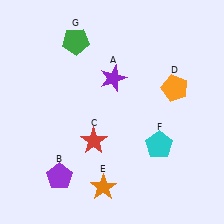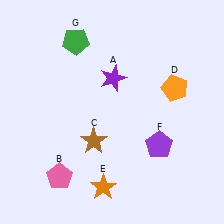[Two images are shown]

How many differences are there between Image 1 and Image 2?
There are 3 differences between the two images.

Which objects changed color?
B changed from purple to pink. C changed from red to brown. F changed from cyan to purple.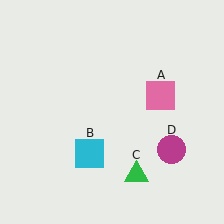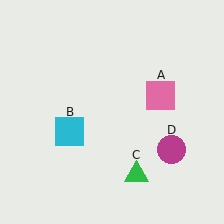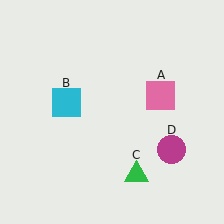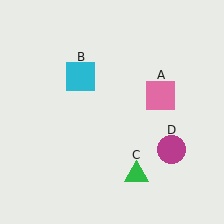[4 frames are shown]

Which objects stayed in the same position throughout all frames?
Pink square (object A) and green triangle (object C) and magenta circle (object D) remained stationary.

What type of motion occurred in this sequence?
The cyan square (object B) rotated clockwise around the center of the scene.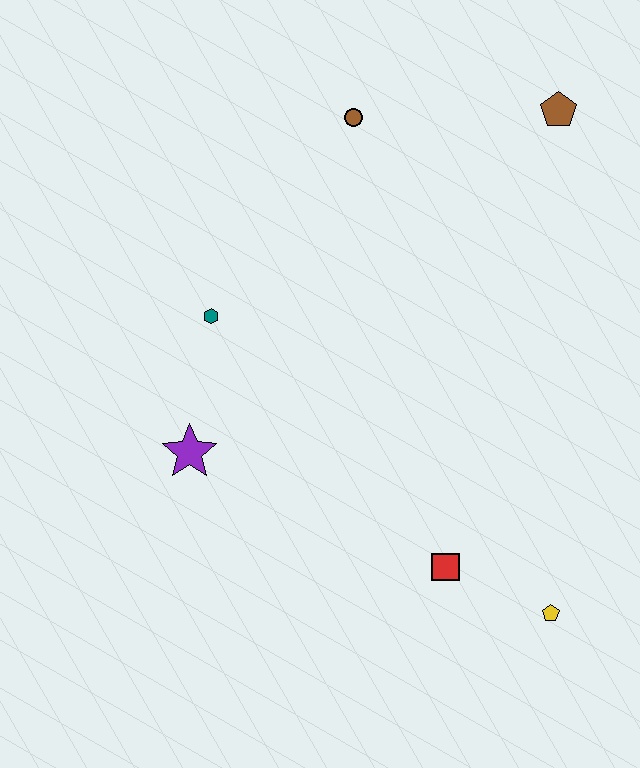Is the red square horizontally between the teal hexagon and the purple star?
No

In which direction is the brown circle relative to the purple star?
The brown circle is above the purple star.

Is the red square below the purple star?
Yes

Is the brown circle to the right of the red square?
No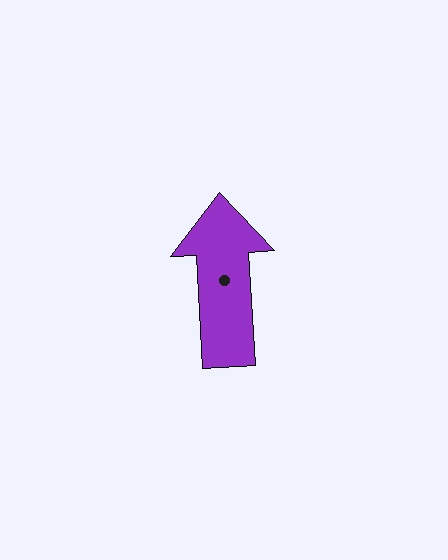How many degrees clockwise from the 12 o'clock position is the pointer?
Approximately 357 degrees.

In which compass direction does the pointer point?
North.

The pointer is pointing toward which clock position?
Roughly 12 o'clock.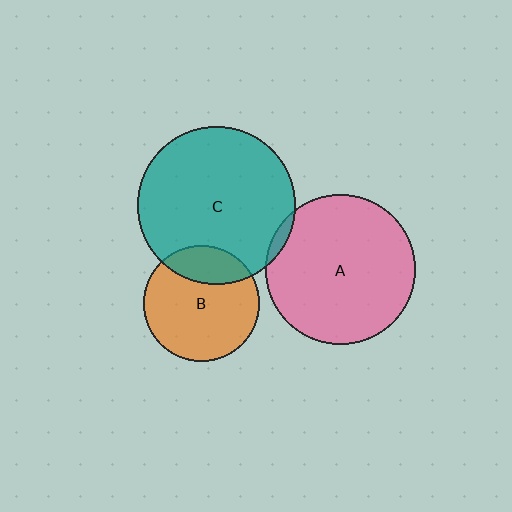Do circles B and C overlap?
Yes.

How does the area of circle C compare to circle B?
Approximately 1.8 times.